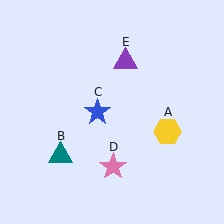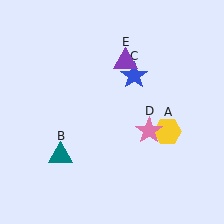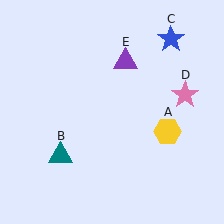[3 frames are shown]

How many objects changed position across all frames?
2 objects changed position: blue star (object C), pink star (object D).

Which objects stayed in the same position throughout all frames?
Yellow hexagon (object A) and teal triangle (object B) and purple triangle (object E) remained stationary.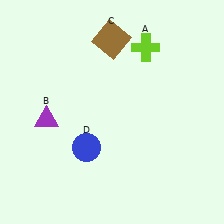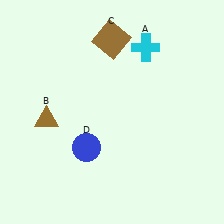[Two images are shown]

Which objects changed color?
A changed from lime to cyan. B changed from purple to brown.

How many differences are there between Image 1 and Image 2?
There are 2 differences between the two images.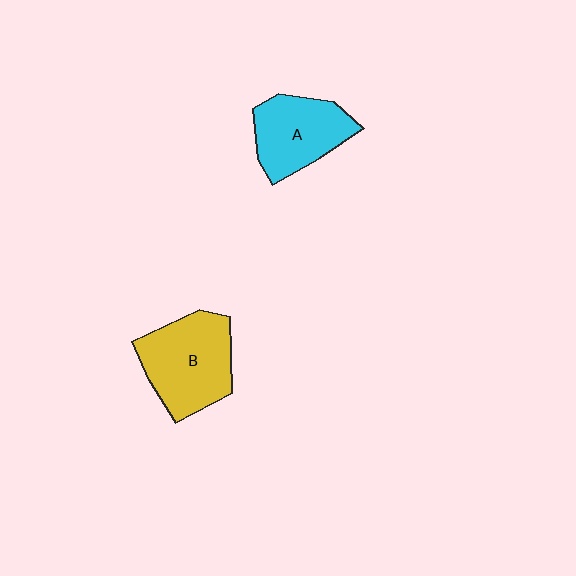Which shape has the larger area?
Shape B (yellow).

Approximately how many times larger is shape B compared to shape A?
Approximately 1.2 times.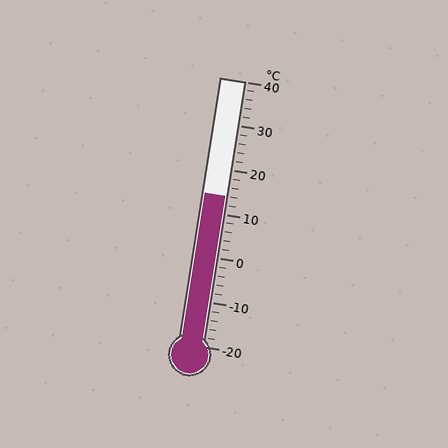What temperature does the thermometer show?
The thermometer shows approximately 14°C.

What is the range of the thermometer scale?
The thermometer scale ranges from -20°C to 40°C.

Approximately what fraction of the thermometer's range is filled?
The thermometer is filled to approximately 55% of its range.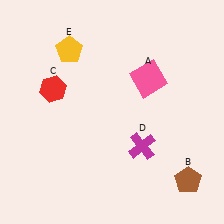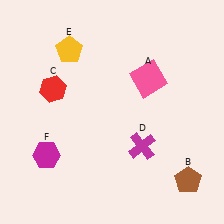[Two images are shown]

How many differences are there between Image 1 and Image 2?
There is 1 difference between the two images.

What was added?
A magenta hexagon (F) was added in Image 2.